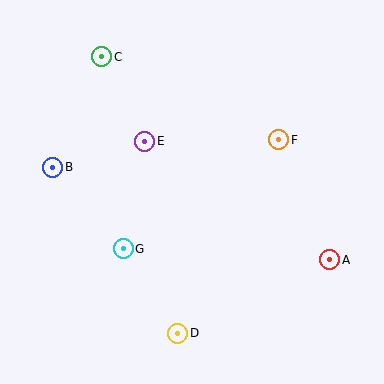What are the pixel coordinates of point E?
Point E is at (145, 141).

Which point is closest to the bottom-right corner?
Point A is closest to the bottom-right corner.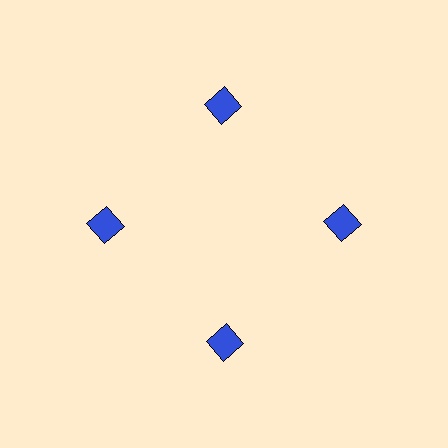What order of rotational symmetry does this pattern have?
This pattern has 4-fold rotational symmetry.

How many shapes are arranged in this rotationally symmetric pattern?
There are 4 shapes, arranged in 4 groups of 1.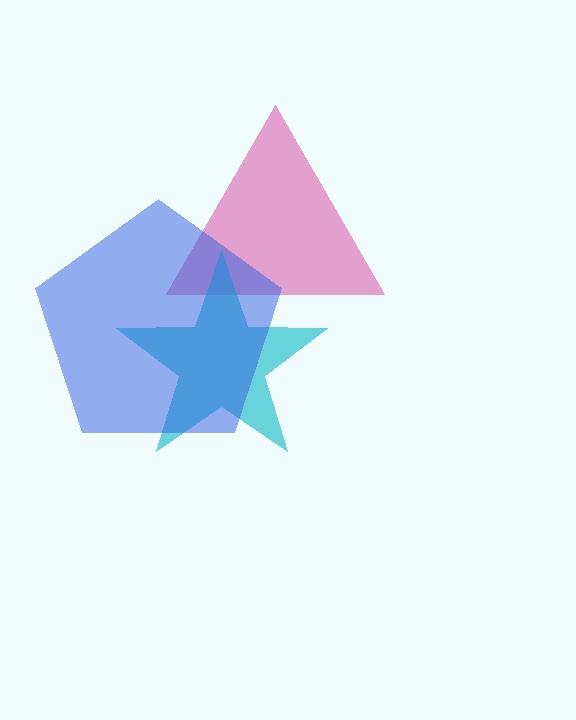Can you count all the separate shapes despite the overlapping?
Yes, there are 3 separate shapes.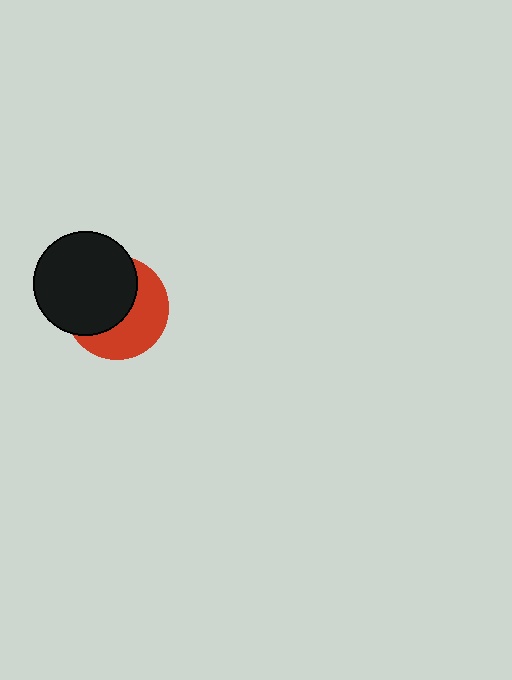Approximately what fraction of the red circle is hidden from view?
Roughly 53% of the red circle is hidden behind the black circle.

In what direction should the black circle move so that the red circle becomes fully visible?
The black circle should move toward the upper-left. That is the shortest direction to clear the overlap and leave the red circle fully visible.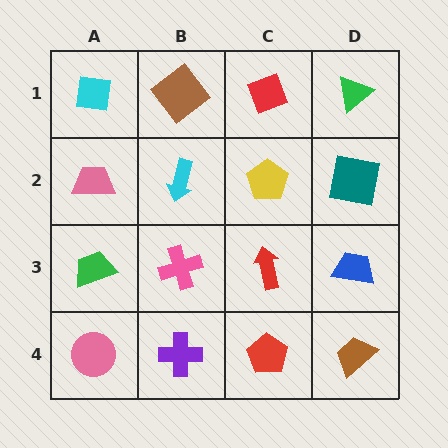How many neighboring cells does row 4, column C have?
3.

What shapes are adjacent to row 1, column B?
A cyan arrow (row 2, column B), a cyan square (row 1, column A), a red diamond (row 1, column C).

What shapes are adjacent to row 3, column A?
A pink trapezoid (row 2, column A), a pink circle (row 4, column A), a pink cross (row 3, column B).